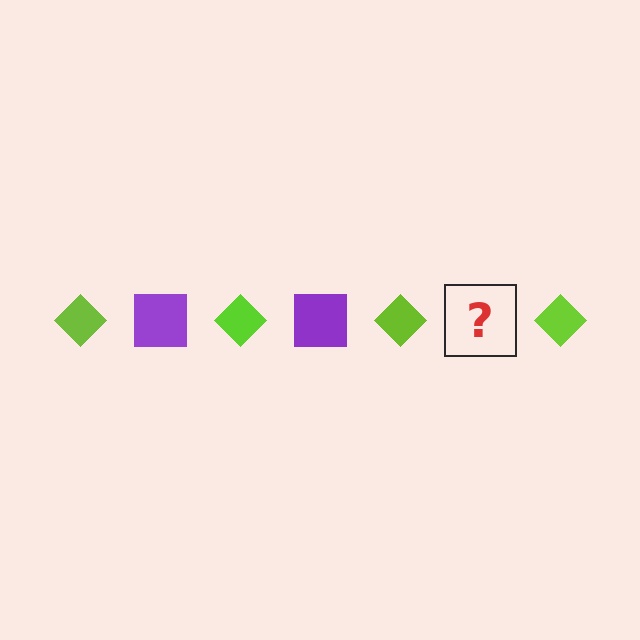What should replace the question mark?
The question mark should be replaced with a purple square.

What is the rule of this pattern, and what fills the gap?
The rule is that the pattern alternates between lime diamond and purple square. The gap should be filled with a purple square.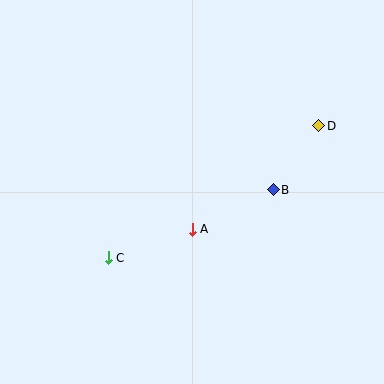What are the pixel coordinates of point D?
Point D is at (319, 126).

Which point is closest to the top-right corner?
Point D is closest to the top-right corner.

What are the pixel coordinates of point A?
Point A is at (192, 229).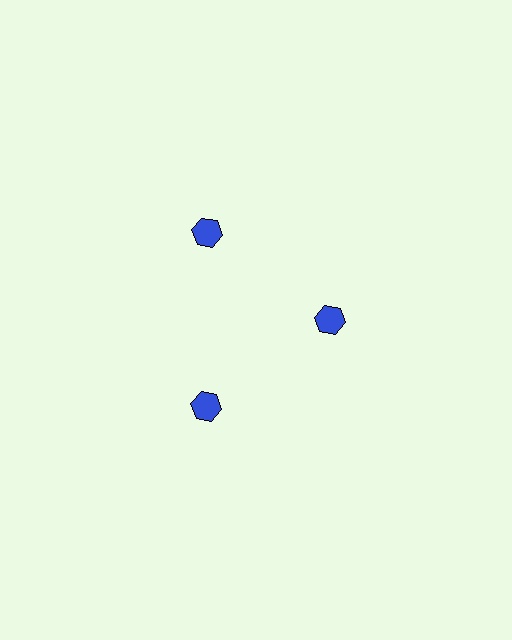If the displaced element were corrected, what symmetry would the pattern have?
It would have 3-fold rotational symmetry — the pattern would map onto itself every 120 degrees.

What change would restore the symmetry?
The symmetry would be restored by moving it outward, back onto the ring so that all 3 hexagons sit at equal angles and equal distance from the center.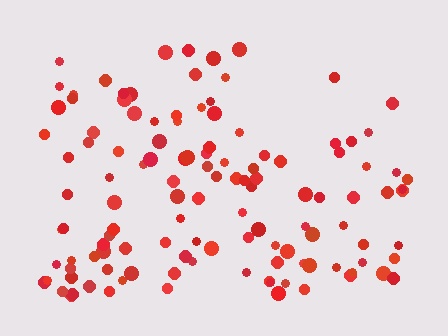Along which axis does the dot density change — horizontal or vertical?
Vertical.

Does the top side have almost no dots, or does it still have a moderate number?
Still a moderate number, just noticeably fewer than the bottom.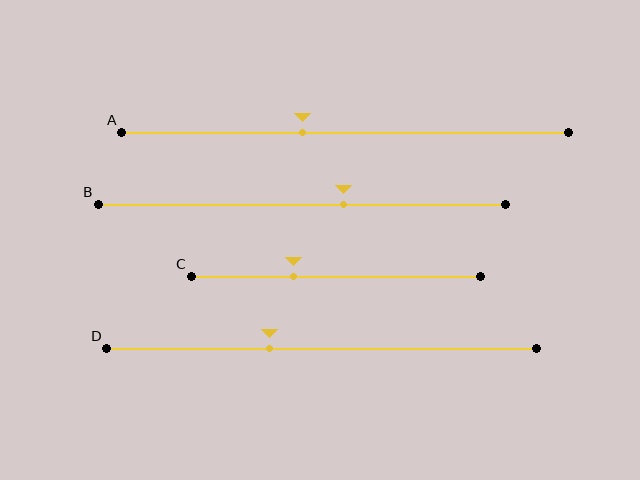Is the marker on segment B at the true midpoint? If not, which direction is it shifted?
No, the marker on segment B is shifted to the right by about 10% of the segment length.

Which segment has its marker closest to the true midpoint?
Segment A has its marker closest to the true midpoint.